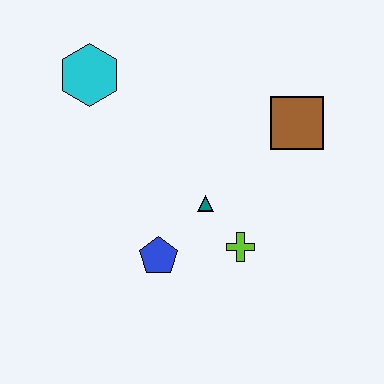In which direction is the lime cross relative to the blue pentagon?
The lime cross is to the right of the blue pentagon.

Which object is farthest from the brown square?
The cyan hexagon is farthest from the brown square.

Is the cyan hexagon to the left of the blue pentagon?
Yes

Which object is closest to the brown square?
The teal triangle is closest to the brown square.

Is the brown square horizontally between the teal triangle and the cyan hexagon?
No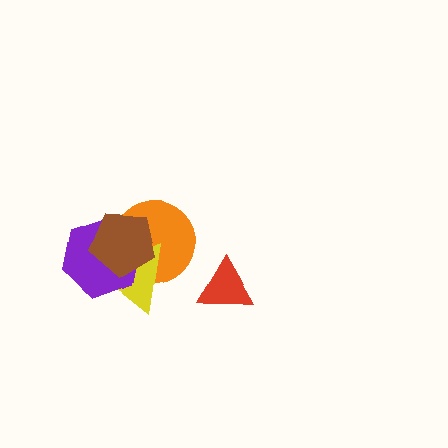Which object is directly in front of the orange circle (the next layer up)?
The yellow triangle is directly in front of the orange circle.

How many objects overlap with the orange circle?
3 objects overlap with the orange circle.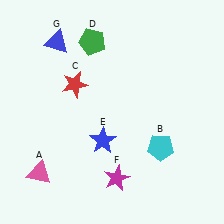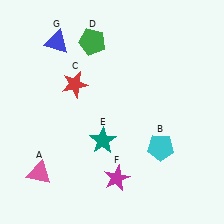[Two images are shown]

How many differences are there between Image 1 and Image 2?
There is 1 difference between the two images.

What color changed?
The star (E) changed from blue in Image 1 to teal in Image 2.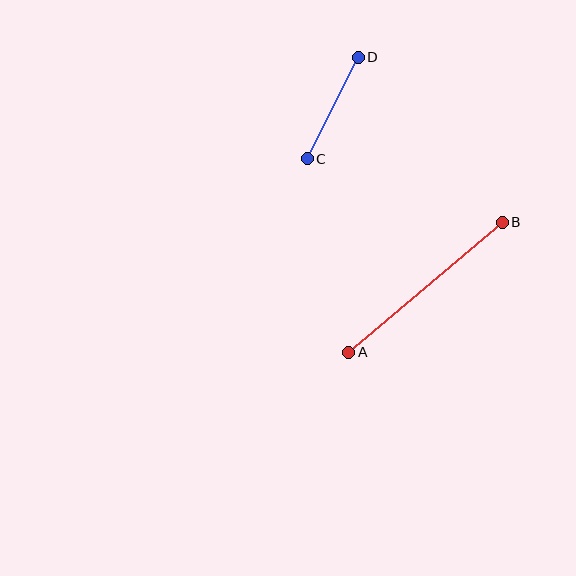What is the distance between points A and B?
The distance is approximately 201 pixels.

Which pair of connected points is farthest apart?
Points A and B are farthest apart.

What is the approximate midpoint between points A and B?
The midpoint is at approximately (425, 287) pixels.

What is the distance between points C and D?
The distance is approximately 114 pixels.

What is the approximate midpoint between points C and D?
The midpoint is at approximately (333, 108) pixels.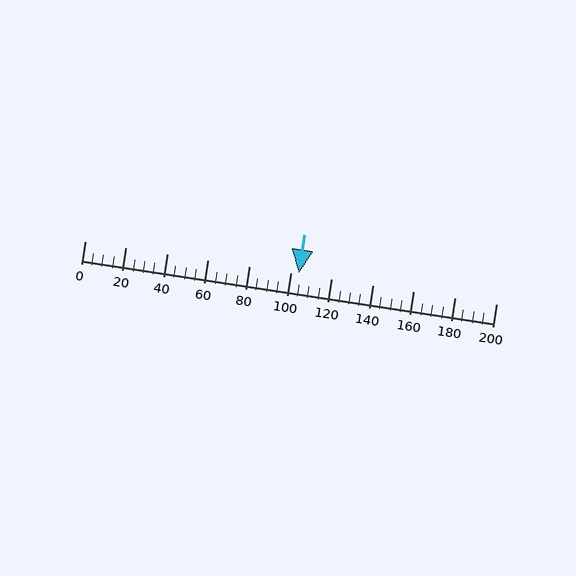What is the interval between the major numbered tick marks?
The major tick marks are spaced 20 units apart.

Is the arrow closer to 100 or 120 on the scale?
The arrow is closer to 100.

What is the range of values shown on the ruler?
The ruler shows values from 0 to 200.